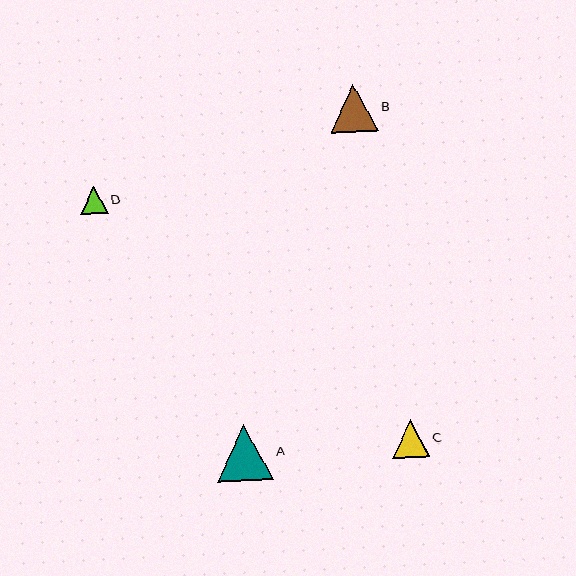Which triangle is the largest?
Triangle A is the largest with a size of approximately 56 pixels.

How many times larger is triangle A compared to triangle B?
Triangle A is approximately 1.2 times the size of triangle B.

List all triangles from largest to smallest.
From largest to smallest: A, B, C, D.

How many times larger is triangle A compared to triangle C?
Triangle A is approximately 1.5 times the size of triangle C.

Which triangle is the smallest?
Triangle D is the smallest with a size of approximately 28 pixels.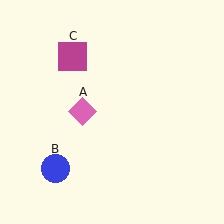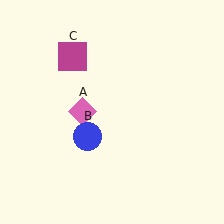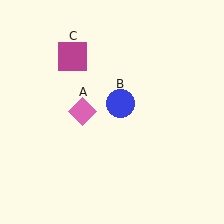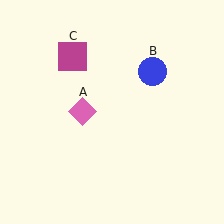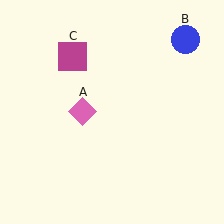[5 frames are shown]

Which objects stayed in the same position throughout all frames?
Pink diamond (object A) and magenta square (object C) remained stationary.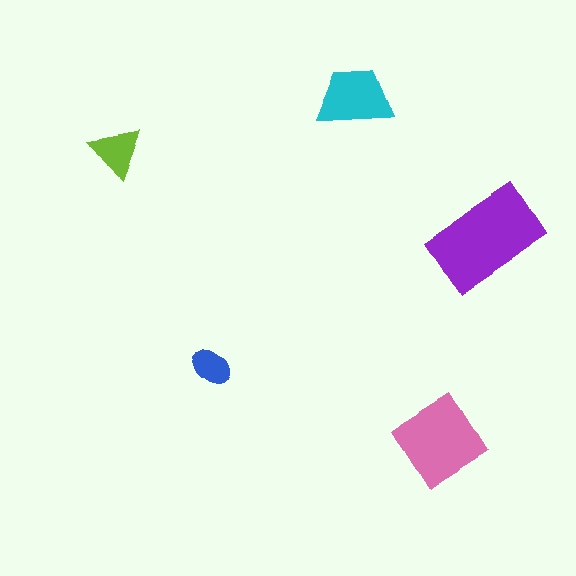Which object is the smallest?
The blue ellipse.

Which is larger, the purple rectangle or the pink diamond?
The purple rectangle.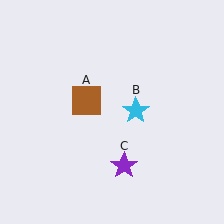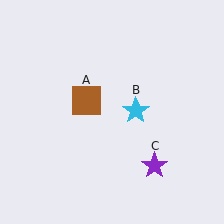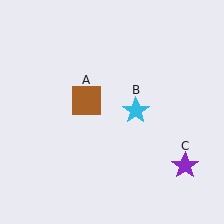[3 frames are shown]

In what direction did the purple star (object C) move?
The purple star (object C) moved right.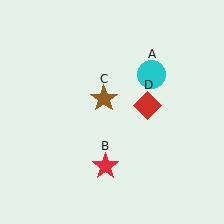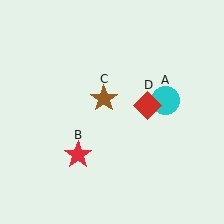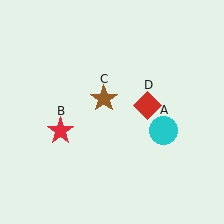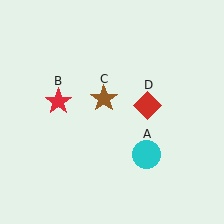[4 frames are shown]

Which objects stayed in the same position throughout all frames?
Brown star (object C) and red diamond (object D) remained stationary.